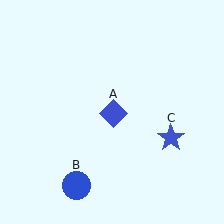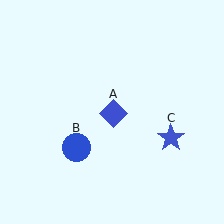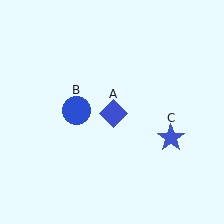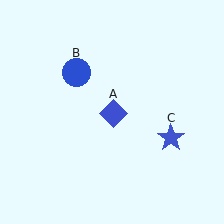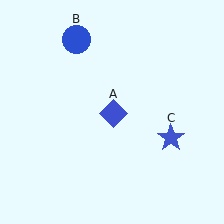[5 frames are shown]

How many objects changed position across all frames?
1 object changed position: blue circle (object B).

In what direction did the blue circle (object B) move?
The blue circle (object B) moved up.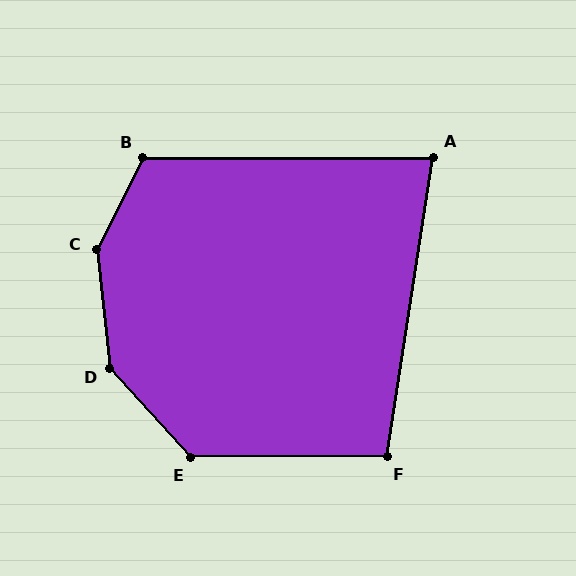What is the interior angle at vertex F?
Approximately 99 degrees (obtuse).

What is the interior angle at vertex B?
Approximately 117 degrees (obtuse).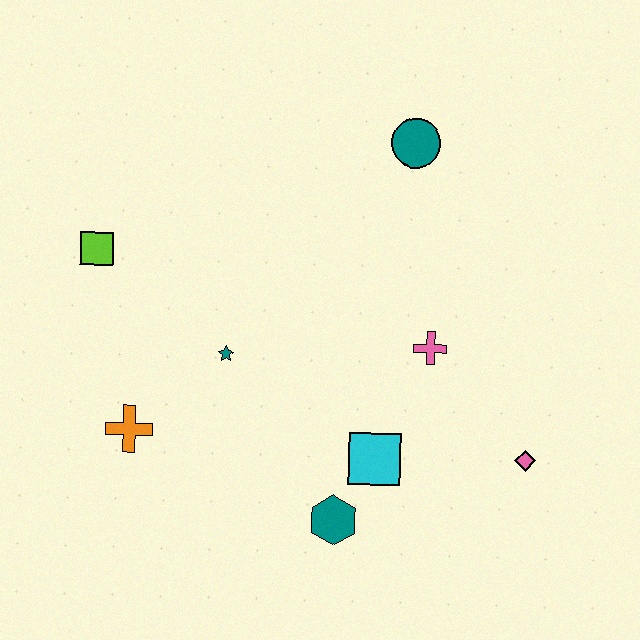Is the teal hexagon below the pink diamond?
Yes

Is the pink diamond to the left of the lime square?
No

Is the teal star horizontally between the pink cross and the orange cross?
Yes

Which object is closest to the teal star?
The orange cross is closest to the teal star.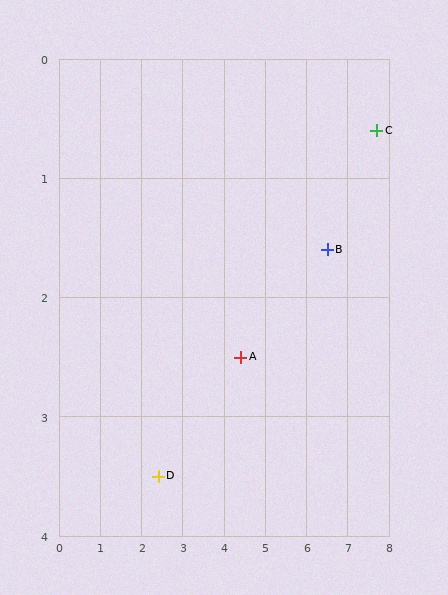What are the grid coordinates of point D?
Point D is at approximately (2.4, 3.5).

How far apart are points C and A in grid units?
Points C and A are about 3.8 grid units apart.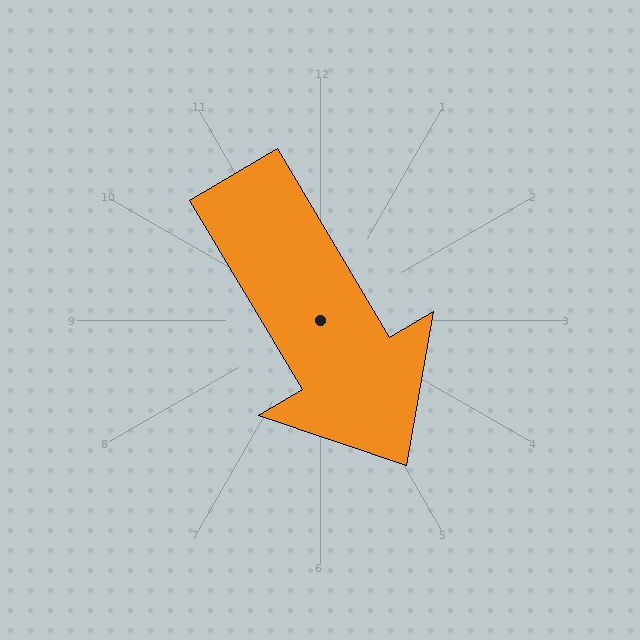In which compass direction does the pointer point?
Southeast.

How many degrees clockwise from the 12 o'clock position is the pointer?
Approximately 149 degrees.